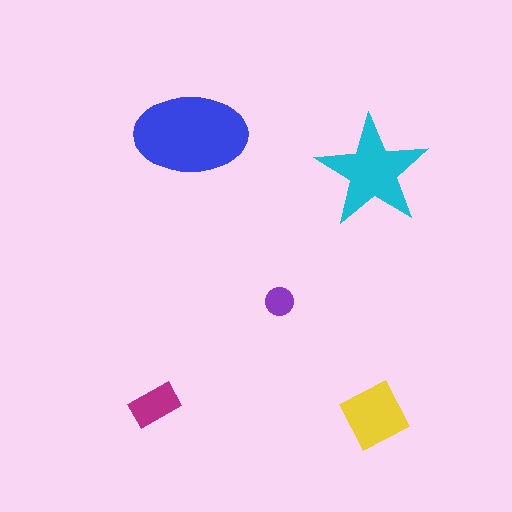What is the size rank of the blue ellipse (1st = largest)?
1st.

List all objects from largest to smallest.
The blue ellipse, the cyan star, the yellow diamond, the magenta rectangle, the purple circle.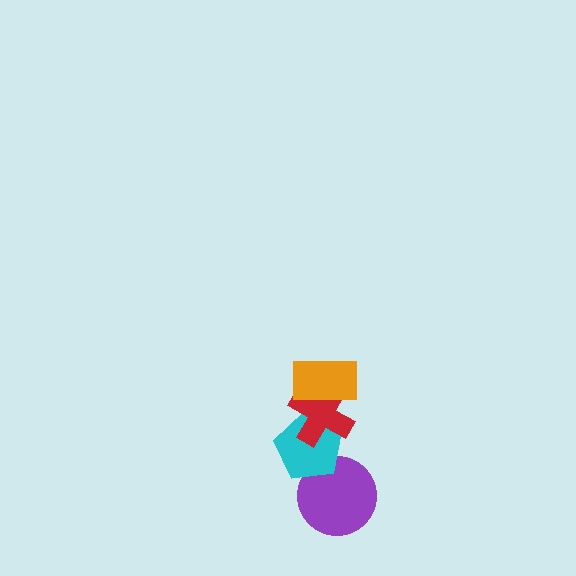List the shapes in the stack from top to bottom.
From top to bottom: the orange rectangle, the red cross, the cyan pentagon, the purple circle.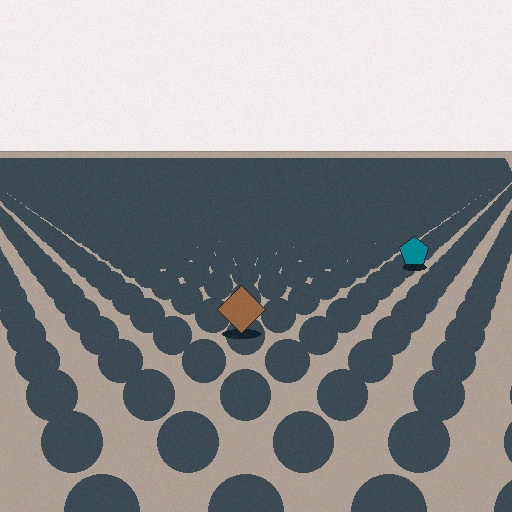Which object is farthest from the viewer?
The teal pentagon is farthest from the viewer. It appears smaller and the ground texture around it is denser.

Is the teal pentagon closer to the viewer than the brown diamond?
No. The brown diamond is closer — you can tell from the texture gradient: the ground texture is coarser near it.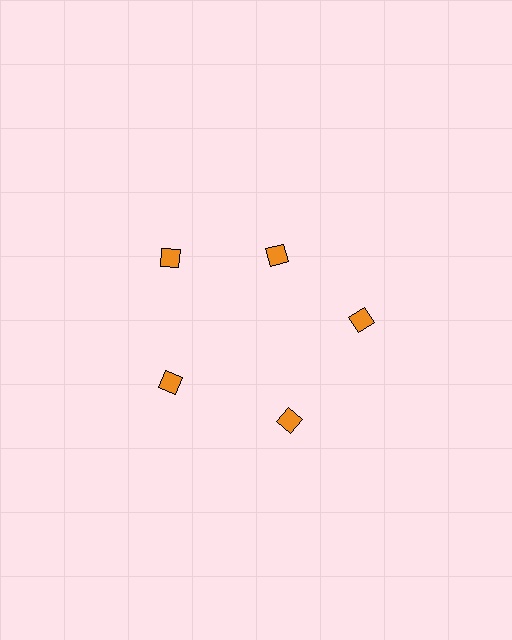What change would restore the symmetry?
The symmetry would be restored by moving it outward, back onto the ring so that all 5 diamonds sit at equal angles and equal distance from the center.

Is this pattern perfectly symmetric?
No. The 5 orange diamonds are arranged in a ring, but one element near the 1 o'clock position is pulled inward toward the center, breaking the 5-fold rotational symmetry.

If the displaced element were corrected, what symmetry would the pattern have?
It would have 5-fold rotational symmetry — the pattern would map onto itself every 72 degrees.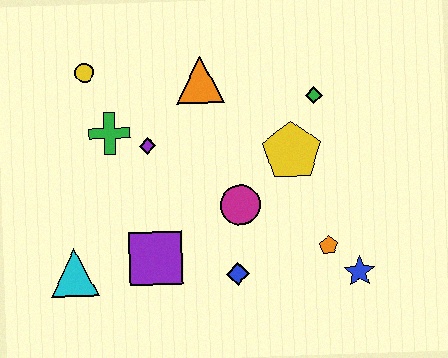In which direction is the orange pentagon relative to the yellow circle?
The orange pentagon is to the right of the yellow circle.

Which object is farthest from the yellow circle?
The blue star is farthest from the yellow circle.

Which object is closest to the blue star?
The orange pentagon is closest to the blue star.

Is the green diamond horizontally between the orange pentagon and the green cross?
Yes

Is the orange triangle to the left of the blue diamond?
Yes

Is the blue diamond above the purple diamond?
No